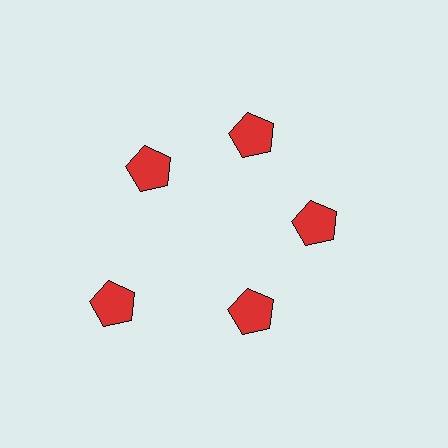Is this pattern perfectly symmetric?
No. The 5 red pentagons are arranged in a ring, but one element near the 8 o'clock position is pushed outward from the center, breaking the 5-fold rotational symmetry.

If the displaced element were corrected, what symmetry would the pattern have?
It would have 5-fold rotational symmetry — the pattern would map onto itself every 72 degrees.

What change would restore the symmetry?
The symmetry would be restored by moving it inward, back onto the ring so that all 5 pentagons sit at equal angles and equal distance from the center.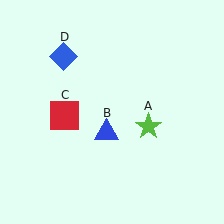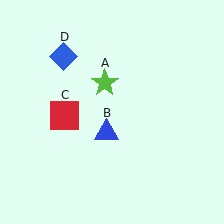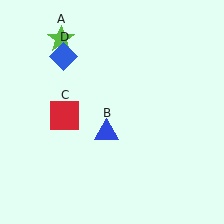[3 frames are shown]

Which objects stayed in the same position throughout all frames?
Blue triangle (object B) and red square (object C) and blue diamond (object D) remained stationary.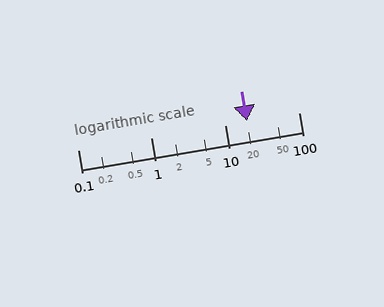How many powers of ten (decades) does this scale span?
The scale spans 3 decades, from 0.1 to 100.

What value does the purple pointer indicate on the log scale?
The pointer indicates approximately 20.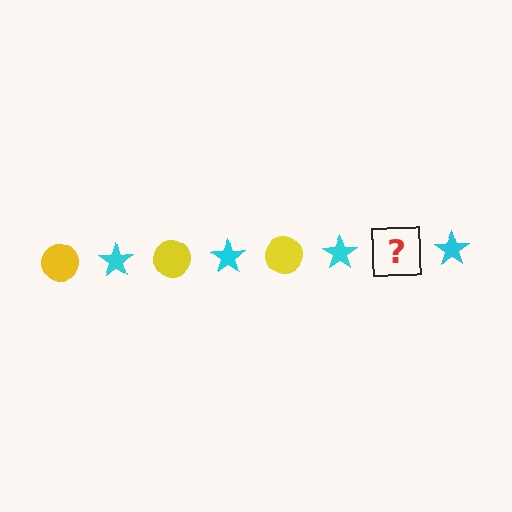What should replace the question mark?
The question mark should be replaced with a yellow circle.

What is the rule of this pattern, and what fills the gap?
The rule is that the pattern alternates between yellow circle and cyan star. The gap should be filled with a yellow circle.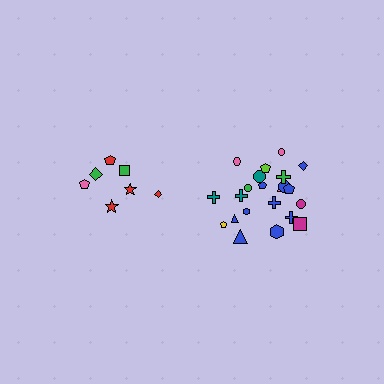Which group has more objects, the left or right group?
The right group.